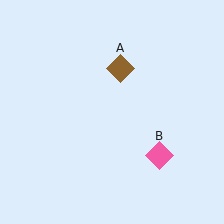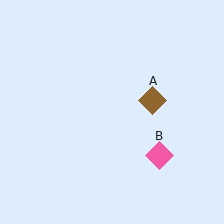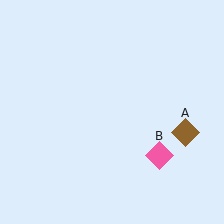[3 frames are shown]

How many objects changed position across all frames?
1 object changed position: brown diamond (object A).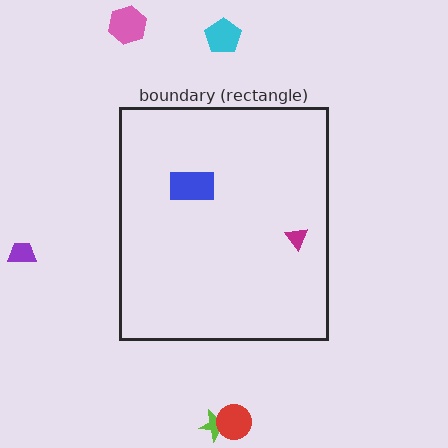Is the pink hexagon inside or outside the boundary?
Outside.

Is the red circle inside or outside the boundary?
Outside.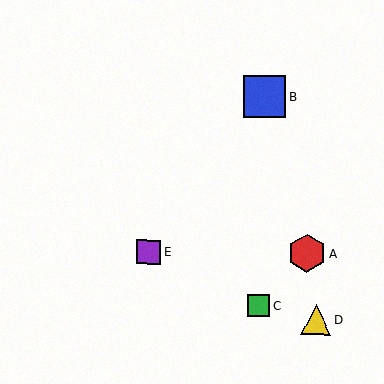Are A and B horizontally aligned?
No, A is at y≈254 and B is at y≈96.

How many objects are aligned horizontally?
2 objects (A, E) are aligned horizontally.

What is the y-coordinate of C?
Object C is at y≈305.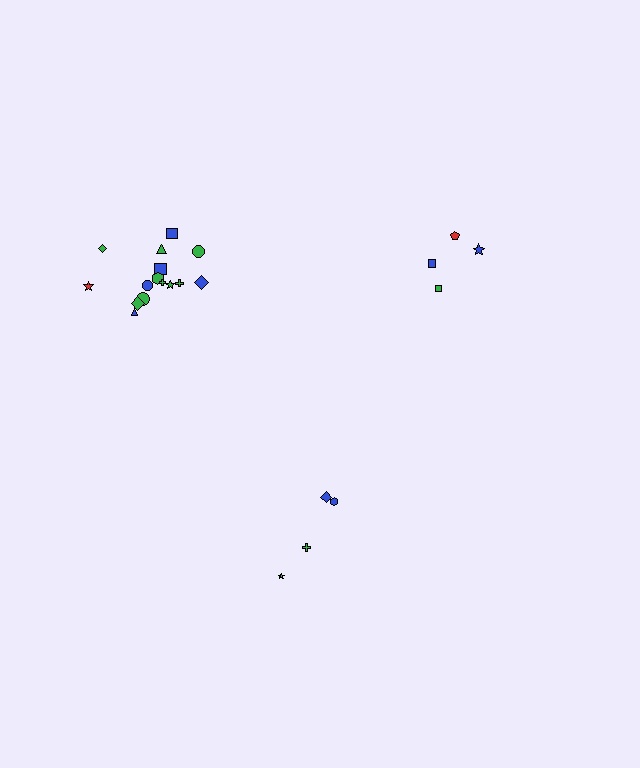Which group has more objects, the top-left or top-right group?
The top-left group.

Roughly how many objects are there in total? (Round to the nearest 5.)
Roughly 25 objects in total.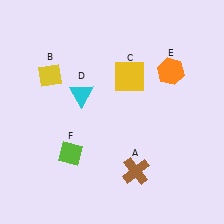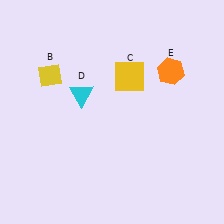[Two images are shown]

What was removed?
The lime diamond (F), the brown cross (A) were removed in Image 2.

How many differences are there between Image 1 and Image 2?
There are 2 differences between the two images.